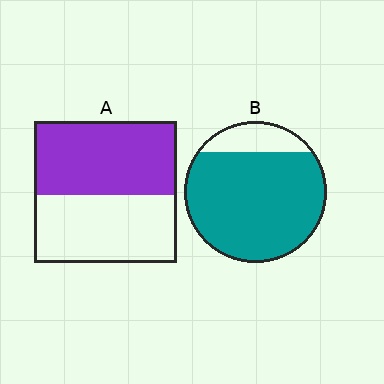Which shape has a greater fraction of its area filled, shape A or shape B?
Shape B.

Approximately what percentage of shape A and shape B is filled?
A is approximately 50% and B is approximately 85%.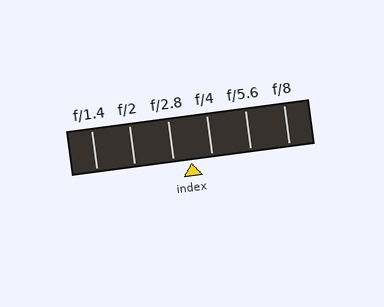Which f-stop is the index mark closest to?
The index mark is closest to f/2.8.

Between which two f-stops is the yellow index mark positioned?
The index mark is between f/2.8 and f/4.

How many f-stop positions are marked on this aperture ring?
There are 6 f-stop positions marked.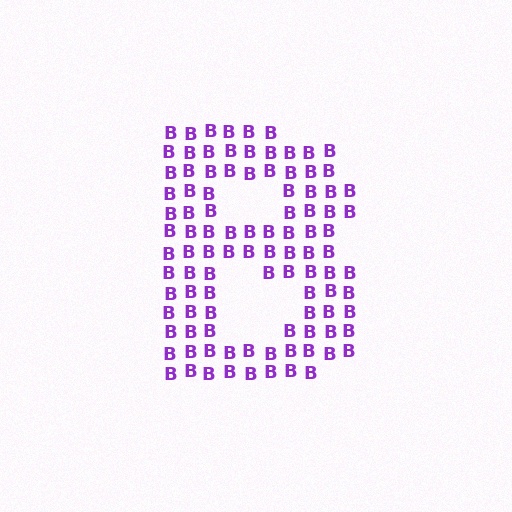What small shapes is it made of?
It is made of small letter B's.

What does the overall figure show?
The overall figure shows the letter B.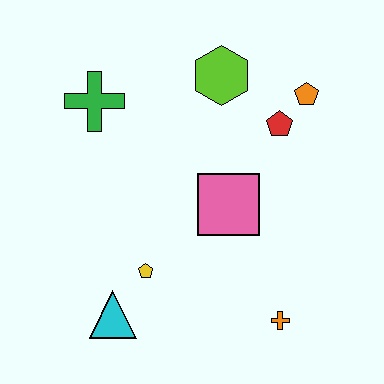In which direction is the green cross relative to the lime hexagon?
The green cross is to the left of the lime hexagon.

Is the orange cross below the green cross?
Yes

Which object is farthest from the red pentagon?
The cyan triangle is farthest from the red pentagon.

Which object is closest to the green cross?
The lime hexagon is closest to the green cross.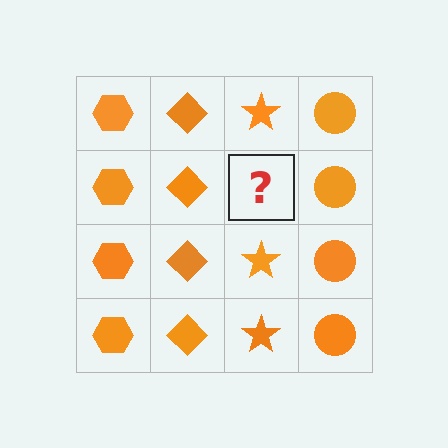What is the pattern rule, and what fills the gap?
The rule is that each column has a consistent shape. The gap should be filled with an orange star.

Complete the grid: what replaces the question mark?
The question mark should be replaced with an orange star.